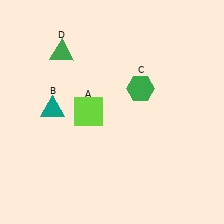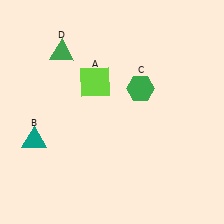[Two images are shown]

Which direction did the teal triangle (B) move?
The teal triangle (B) moved down.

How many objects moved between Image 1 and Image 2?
2 objects moved between the two images.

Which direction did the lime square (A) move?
The lime square (A) moved up.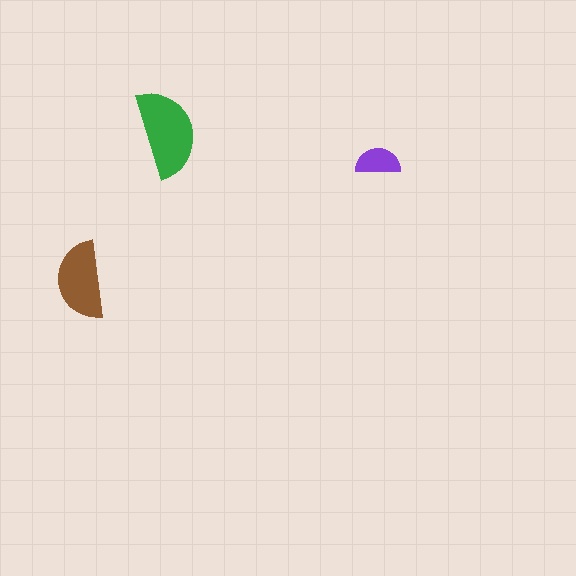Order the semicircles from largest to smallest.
the green one, the brown one, the purple one.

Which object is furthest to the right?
The purple semicircle is rightmost.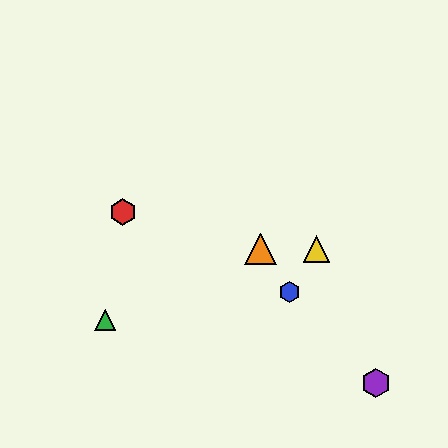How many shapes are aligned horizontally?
2 shapes (the yellow triangle, the orange triangle) are aligned horizontally.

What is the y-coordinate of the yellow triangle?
The yellow triangle is at y≈249.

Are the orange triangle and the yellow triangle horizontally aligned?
Yes, both are at y≈249.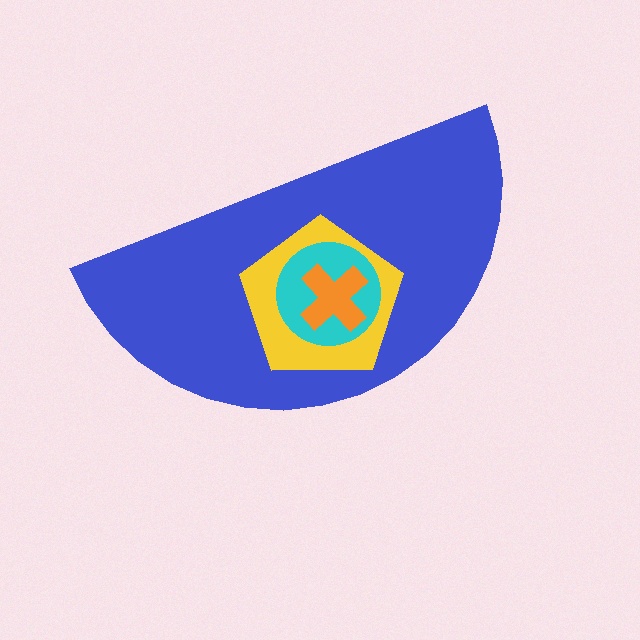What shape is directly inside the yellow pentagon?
The cyan circle.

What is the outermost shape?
The blue semicircle.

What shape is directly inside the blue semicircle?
The yellow pentagon.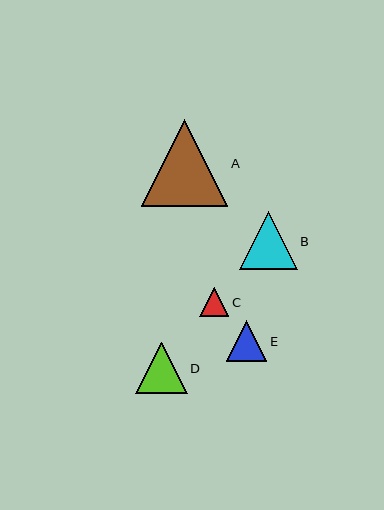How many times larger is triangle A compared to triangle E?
Triangle A is approximately 2.1 times the size of triangle E.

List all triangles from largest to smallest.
From largest to smallest: A, B, D, E, C.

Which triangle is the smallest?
Triangle C is the smallest with a size of approximately 29 pixels.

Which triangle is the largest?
Triangle A is the largest with a size of approximately 87 pixels.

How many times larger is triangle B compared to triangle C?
Triangle B is approximately 2.0 times the size of triangle C.